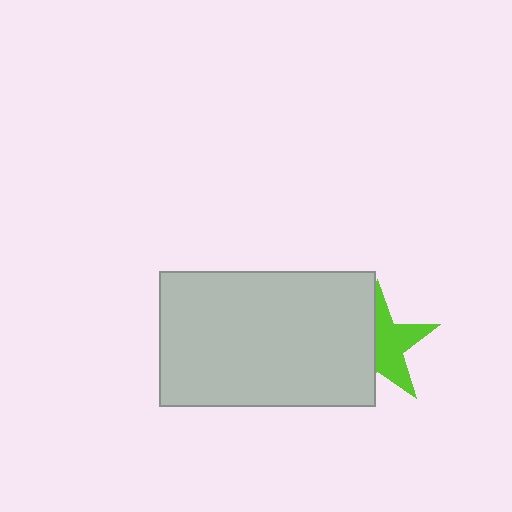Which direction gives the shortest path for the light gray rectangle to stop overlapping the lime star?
Moving left gives the shortest separation.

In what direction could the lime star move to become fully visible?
The lime star could move right. That would shift it out from behind the light gray rectangle entirely.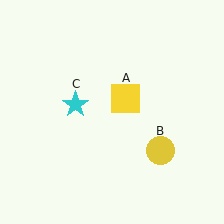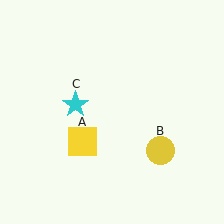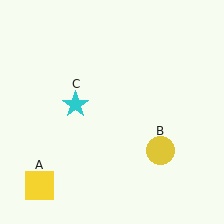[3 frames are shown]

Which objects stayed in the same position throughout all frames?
Yellow circle (object B) and cyan star (object C) remained stationary.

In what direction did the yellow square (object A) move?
The yellow square (object A) moved down and to the left.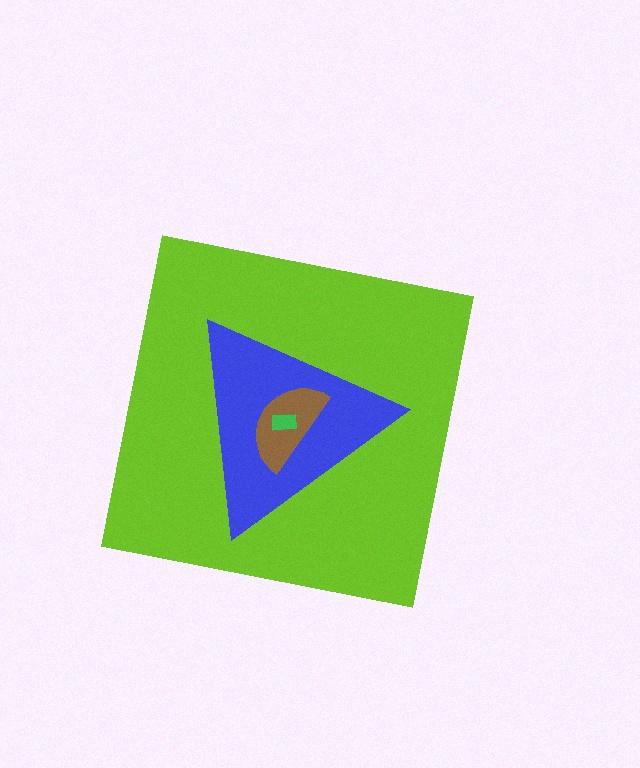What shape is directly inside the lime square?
The blue triangle.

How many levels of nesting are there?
4.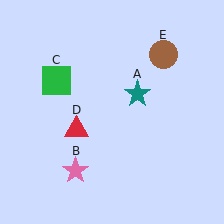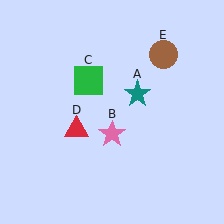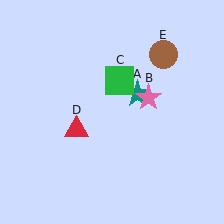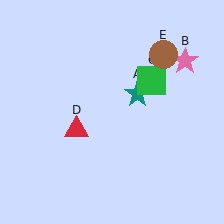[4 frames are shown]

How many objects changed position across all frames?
2 objects changed position: pink star (object B), green square (object C).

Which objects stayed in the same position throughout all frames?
Teal star (object A) and red triangle (object D) and brown circle (object E) remained stationary.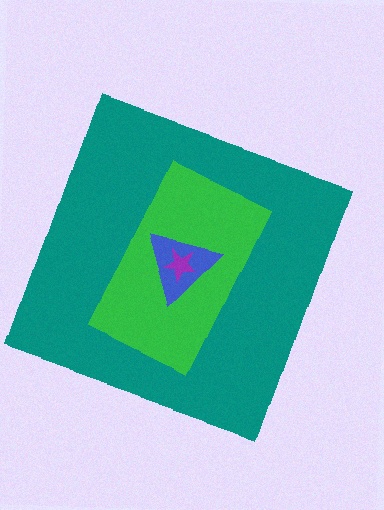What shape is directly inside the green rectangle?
The blue triangle.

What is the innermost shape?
The purple star.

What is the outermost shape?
The teal square.